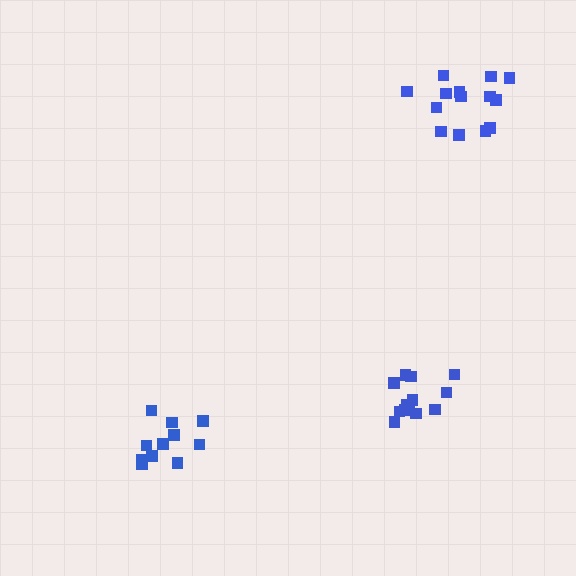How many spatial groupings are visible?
There are 3 spatial groupings.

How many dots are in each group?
Group 1: 14 dots, Group 2: 11 dots, Group 3: 13 dots (38 total).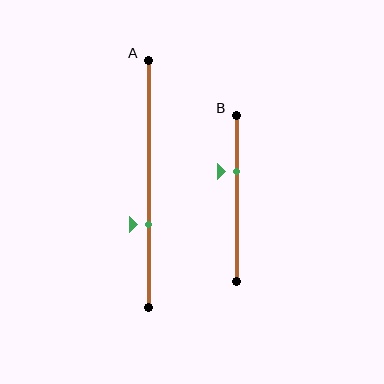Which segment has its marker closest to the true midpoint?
Segment B has its marker closest to the true midpoint.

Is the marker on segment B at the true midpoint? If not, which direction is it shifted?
No, the marker on segment B is shifted upward by about 16% of the segment length.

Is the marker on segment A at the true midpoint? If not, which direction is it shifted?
No, the marker on segment A is shifted downward by about 17% of the segment length.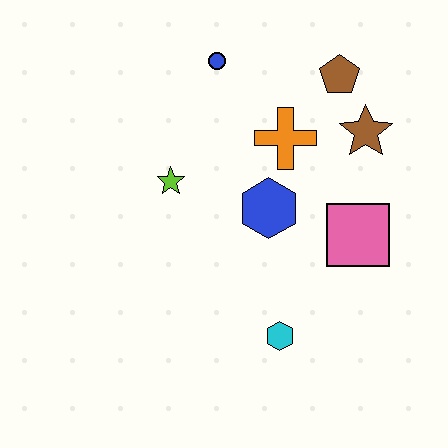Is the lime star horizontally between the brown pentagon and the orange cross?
No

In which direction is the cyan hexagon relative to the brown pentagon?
The cyan hexagon is below the brown pentagon.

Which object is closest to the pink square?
The blue hexagon is closest to the pink square.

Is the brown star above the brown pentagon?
No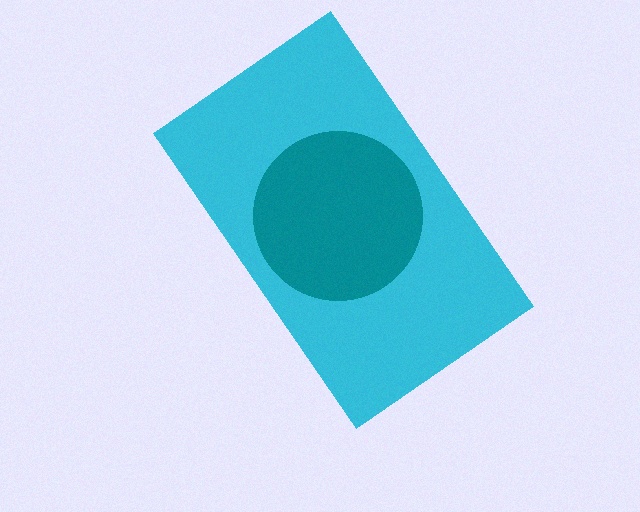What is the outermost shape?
The cyan rectangle.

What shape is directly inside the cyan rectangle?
The teal circle.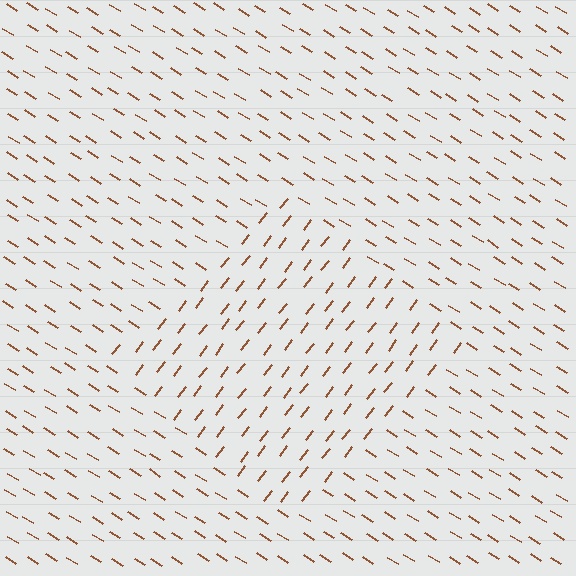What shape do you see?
I see a diamond.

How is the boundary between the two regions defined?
The boundary is defined purely by a change in line orientation (approximately 85 degrees difference). All lines are the same color and thickness.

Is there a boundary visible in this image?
Yes, there is a texture boundary formed by a change in line orientation.